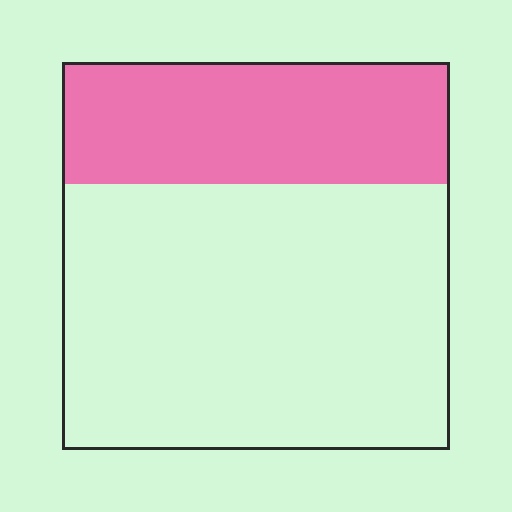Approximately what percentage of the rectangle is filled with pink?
Approximately 30%.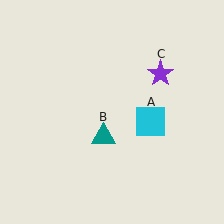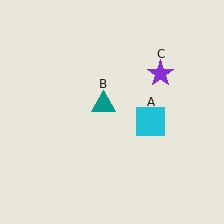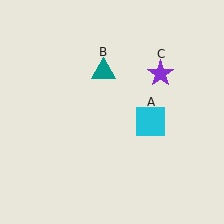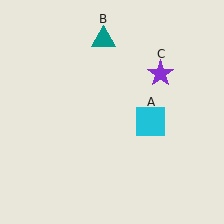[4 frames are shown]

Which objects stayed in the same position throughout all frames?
Cyan square (object A) and purple star (object C) remained stationary.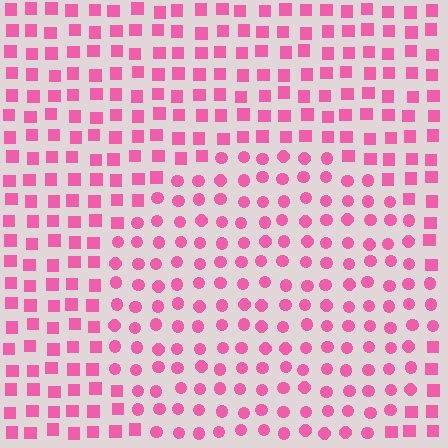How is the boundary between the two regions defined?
The boundary is defined by a change in element shape: circles inside vs. squares outside. All elements share the same color and spacing.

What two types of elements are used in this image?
The image uses circles inside the circle region and squares outside it.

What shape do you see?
I see a circle.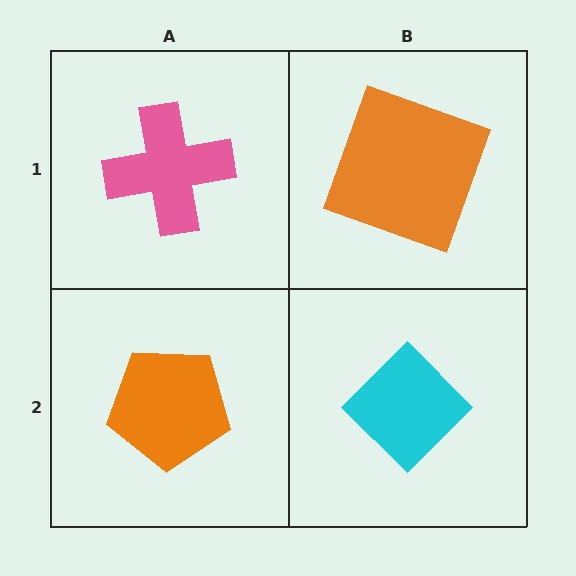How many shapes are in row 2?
2 shapes.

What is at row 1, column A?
A pink cross.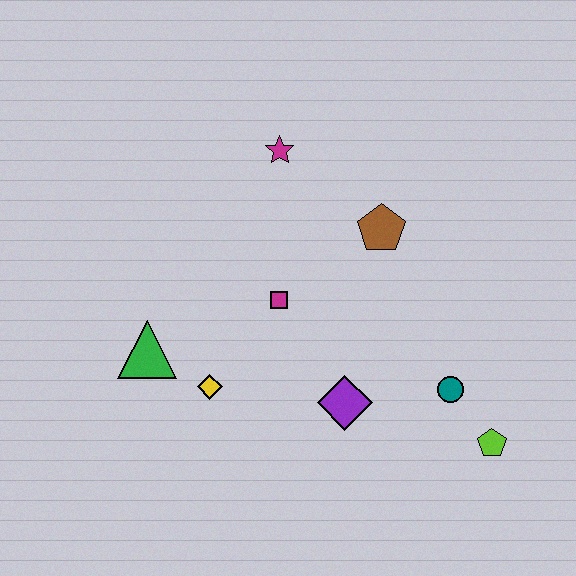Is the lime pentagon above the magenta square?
No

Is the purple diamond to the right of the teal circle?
No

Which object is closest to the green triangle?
The yellow diamond is closest to the green triangle.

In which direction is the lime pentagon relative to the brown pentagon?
The lime pentagon is below the brown pentagon.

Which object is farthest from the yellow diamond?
The lime pentagon is farthest from the yellow diamond.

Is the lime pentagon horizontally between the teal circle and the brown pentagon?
No